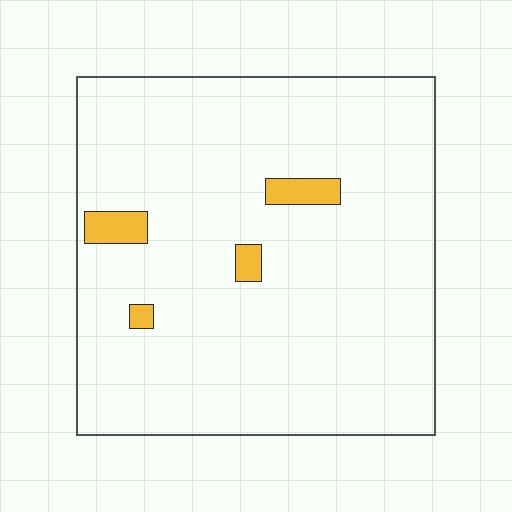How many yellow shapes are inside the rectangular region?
4.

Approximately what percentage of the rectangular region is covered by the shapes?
Approximately 5%.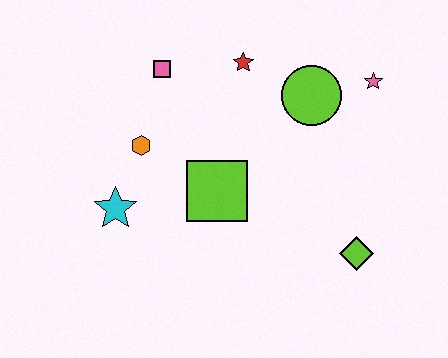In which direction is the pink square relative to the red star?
The pink square is to the left of the red star.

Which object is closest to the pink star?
The lime circle is closest to the pink star.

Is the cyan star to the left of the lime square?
Yes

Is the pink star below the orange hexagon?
No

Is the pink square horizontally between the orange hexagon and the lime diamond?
Yes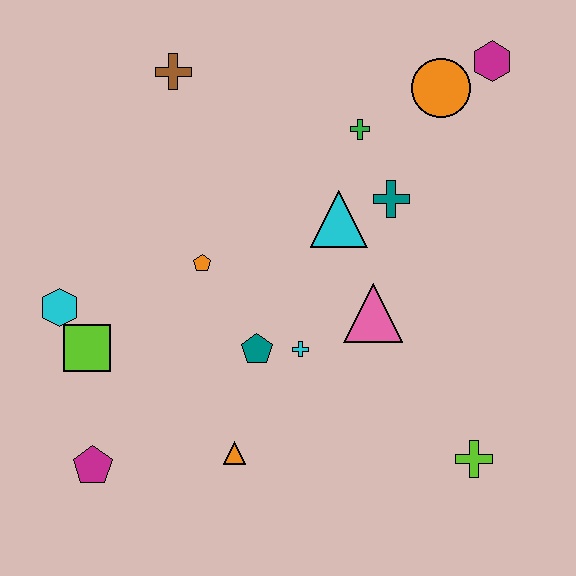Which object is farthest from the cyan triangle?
The magenta pentagon is farthest from the cyan triangle.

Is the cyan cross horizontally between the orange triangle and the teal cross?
Yes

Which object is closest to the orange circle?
The magenta hexagon is closest to the orange circle.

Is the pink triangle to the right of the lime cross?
No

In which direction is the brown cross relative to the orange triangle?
The brown cross is above the orange triangle.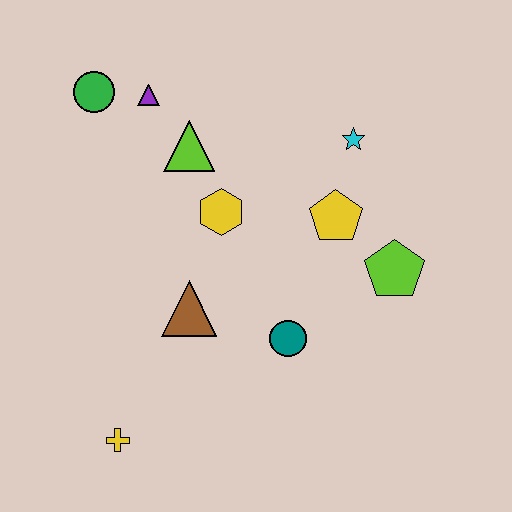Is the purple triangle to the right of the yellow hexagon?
No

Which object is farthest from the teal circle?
The green circle is farthest from the teal circle.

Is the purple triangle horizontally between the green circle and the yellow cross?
No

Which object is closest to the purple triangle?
The green circle is closest to the purple triangle.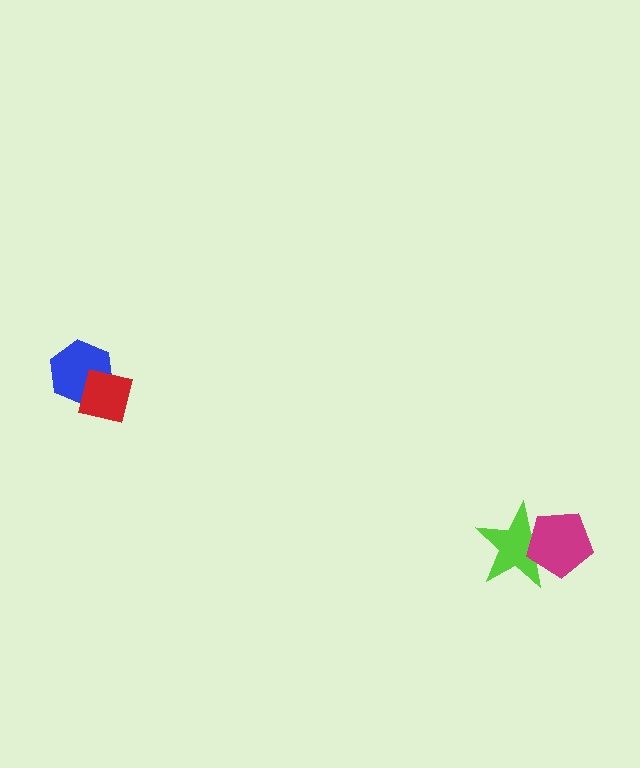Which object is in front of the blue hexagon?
The red square is in front of the blue hexagon.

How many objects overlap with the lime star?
1 object overlaps with the lime star.